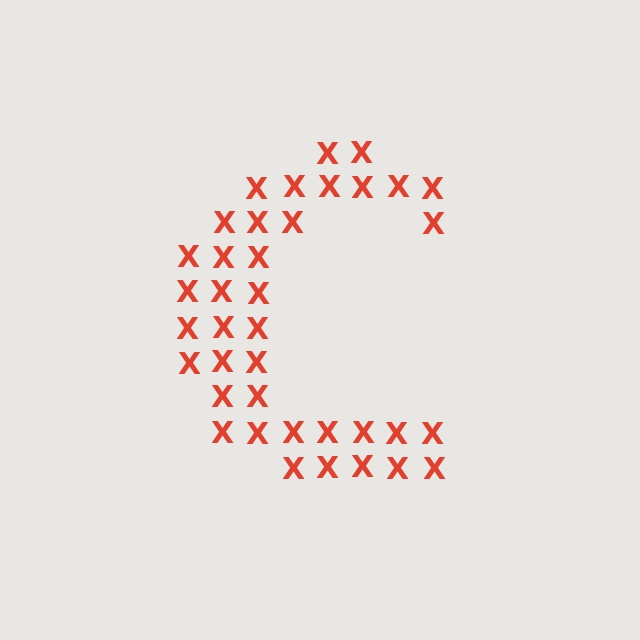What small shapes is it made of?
It is made of small letter X's.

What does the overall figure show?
The overall figure shows the letter C.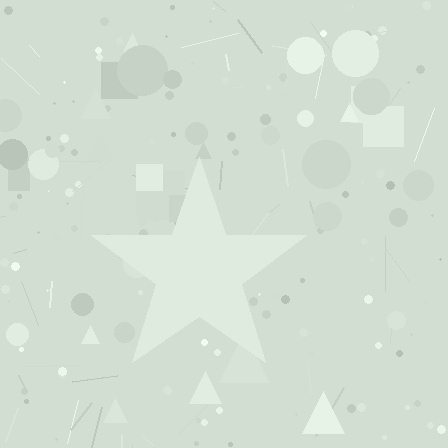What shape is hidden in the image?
A star is hidden in the image.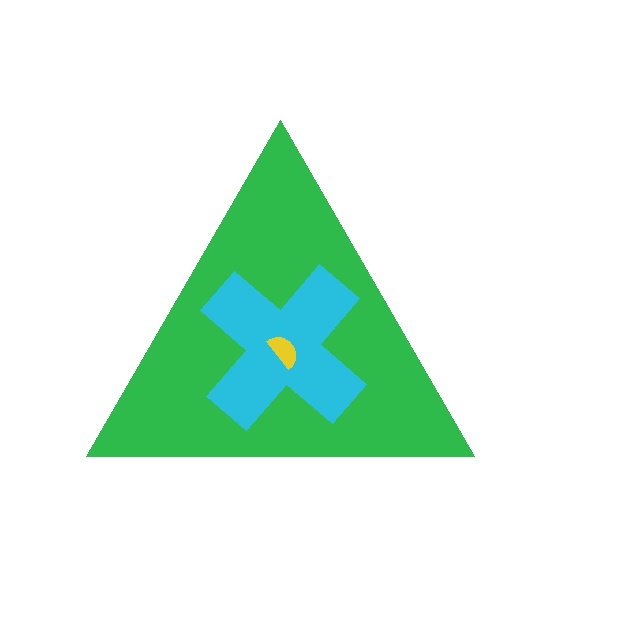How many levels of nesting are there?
3.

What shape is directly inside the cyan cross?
The yellow semicircle.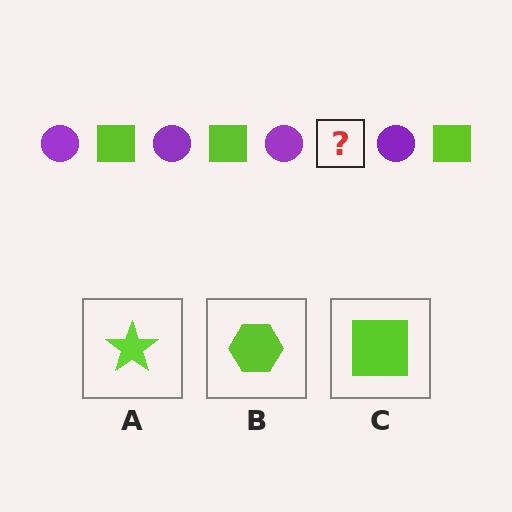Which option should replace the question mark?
Option C.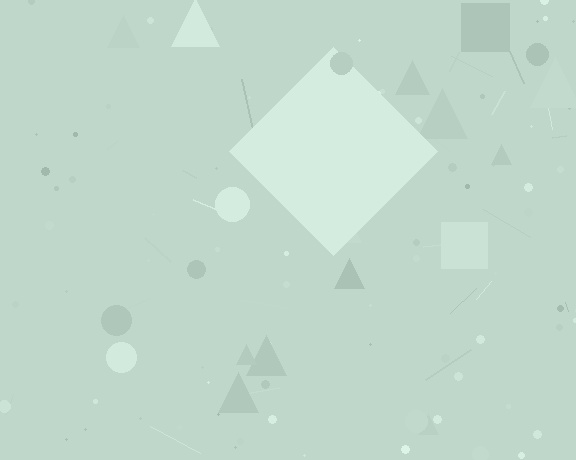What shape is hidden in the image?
A diamond is hidden in the image.